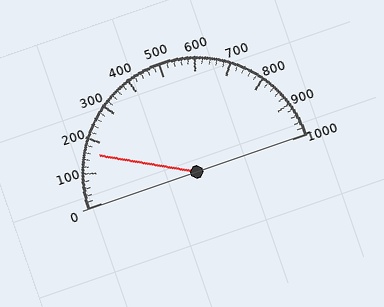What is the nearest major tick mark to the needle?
The nearest major tick mark is 200.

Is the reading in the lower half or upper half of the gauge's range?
The reading is in the lower half of the range (0 to 1000).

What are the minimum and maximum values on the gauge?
The gauge ranges from 0 to 1000.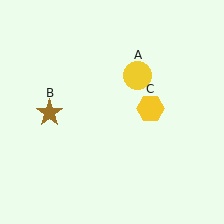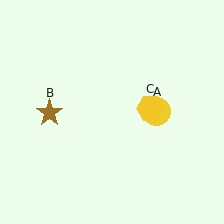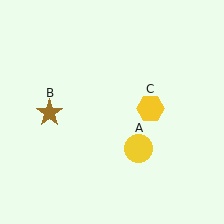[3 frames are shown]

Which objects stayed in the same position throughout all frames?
Brown star (object B) and yellow hexagon (object C) remained stationary.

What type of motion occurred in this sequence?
The yellow circle (object A) rotated clockwise around the center of the scene.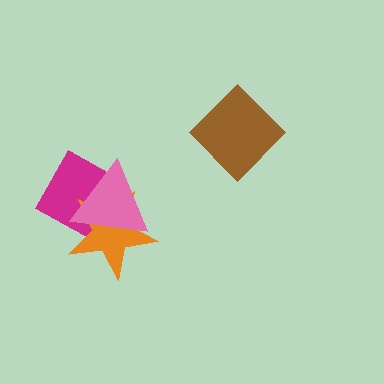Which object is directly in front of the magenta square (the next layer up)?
The orange star is directly in front of the magenta square.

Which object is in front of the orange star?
The pink triangle is in front of the orange star.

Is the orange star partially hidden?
Yes, it is partially covered by another shape.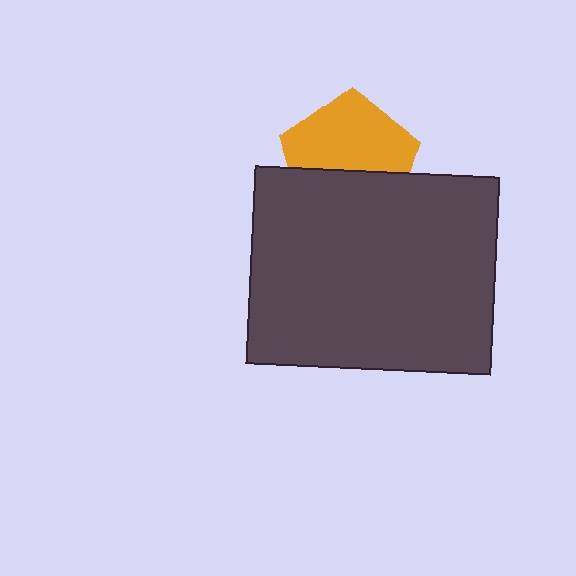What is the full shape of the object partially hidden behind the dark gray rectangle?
The partially hidden object is an orange pentagon.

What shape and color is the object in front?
The object in front is a dark gray rectangle.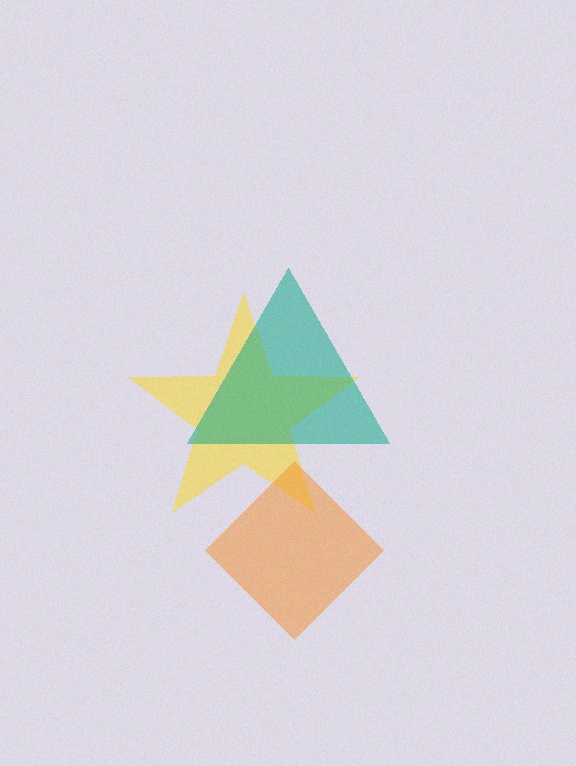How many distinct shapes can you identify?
There are 3 distinct shapes: a yellow star, an orange diamond, a teal triangle.